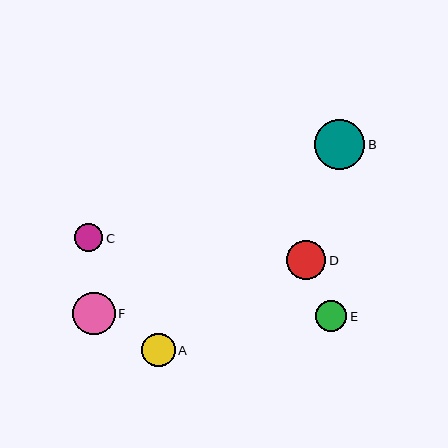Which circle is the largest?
Circle B is the largest with a size of approximately 50 pixels.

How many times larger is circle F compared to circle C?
Circle F is approximately 1.5 times the size of circle C.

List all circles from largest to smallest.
From largest to smallest: B, F, D, A, E, C.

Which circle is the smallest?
Circle C is the smallest with a size of approximately 28 pixels.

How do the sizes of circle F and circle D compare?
Circle F and circle D are approximately the same size.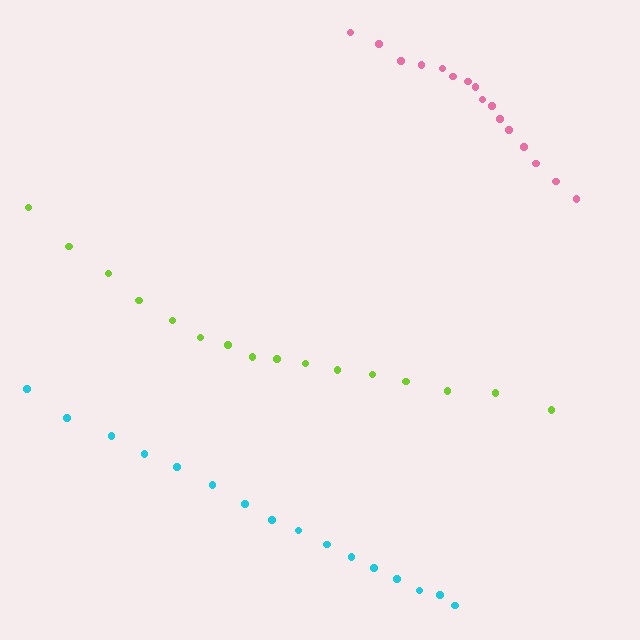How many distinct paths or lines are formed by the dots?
There are 3 distinct paths.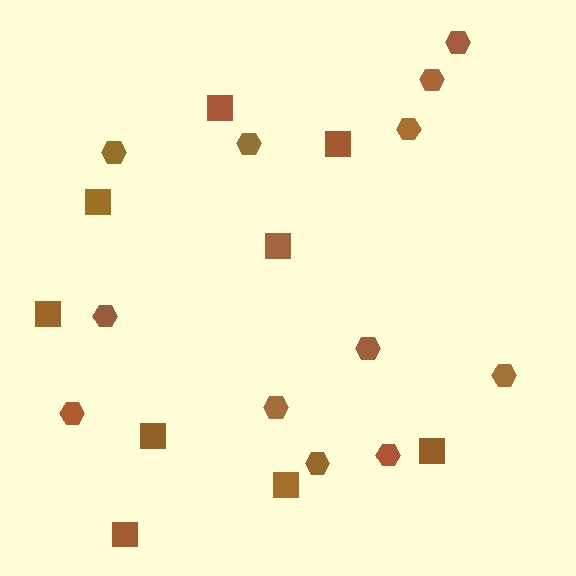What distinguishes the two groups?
There are 2 groups: one group of squares (9) and one group of hexagons (12).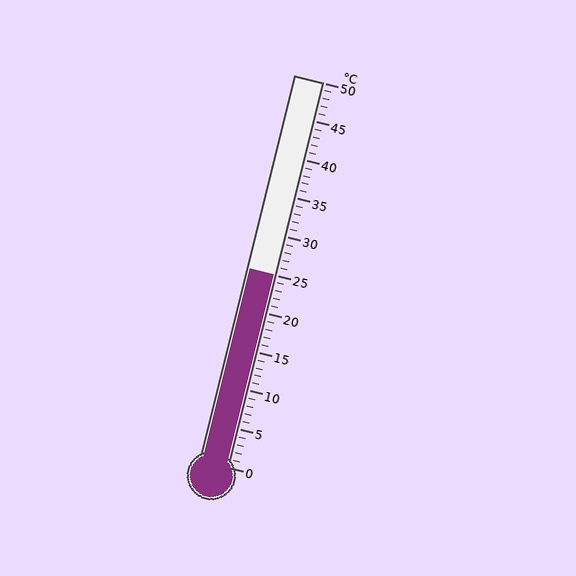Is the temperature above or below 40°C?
The temperature is below 40°C.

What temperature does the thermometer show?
The thermometer shows approximately 25°C.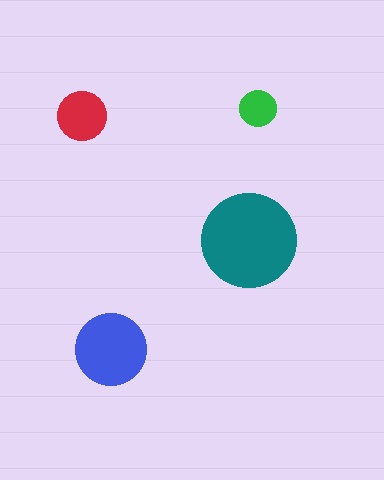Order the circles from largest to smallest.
the teal one, the blue one, the red one, the green one.